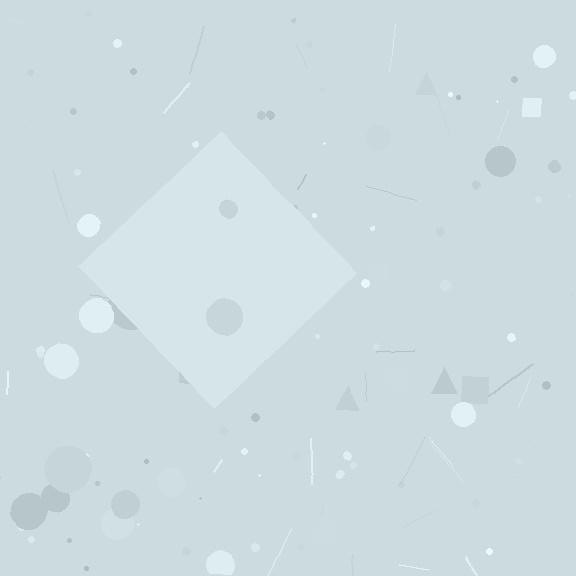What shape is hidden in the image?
A diamond is hidden in the image.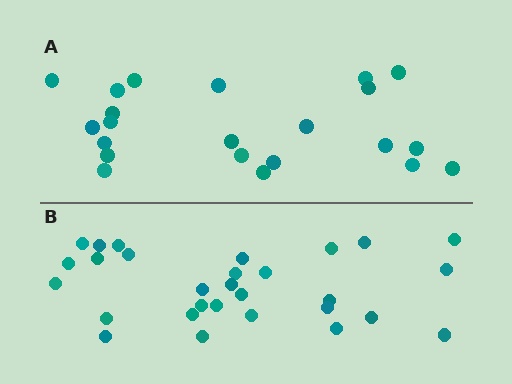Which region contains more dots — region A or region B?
Region B (the bottom region) has more dots.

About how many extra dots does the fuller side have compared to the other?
Region B has roughly 8 or so more dots than region A.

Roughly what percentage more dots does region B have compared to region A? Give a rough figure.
About 30% more.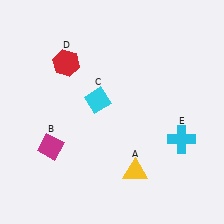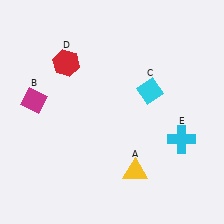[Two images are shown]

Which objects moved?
The objects that moved are: the magenta diamond (B), the cyan diamond (C).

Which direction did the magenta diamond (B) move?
The magenta diamond (B) moved up.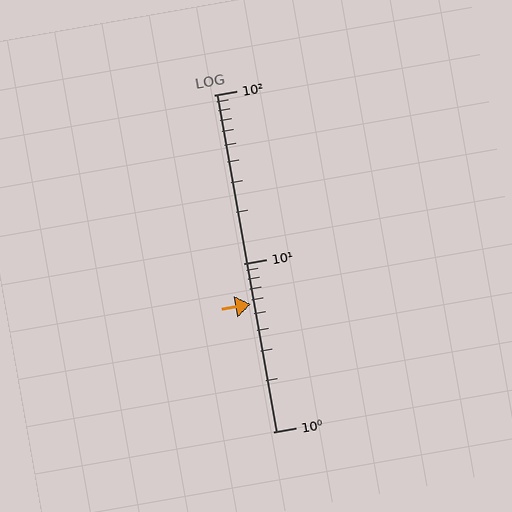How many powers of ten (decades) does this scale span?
The scale spans 2 decades, from 1 to 100.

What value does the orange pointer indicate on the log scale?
The pointer indicates approximately 5.7.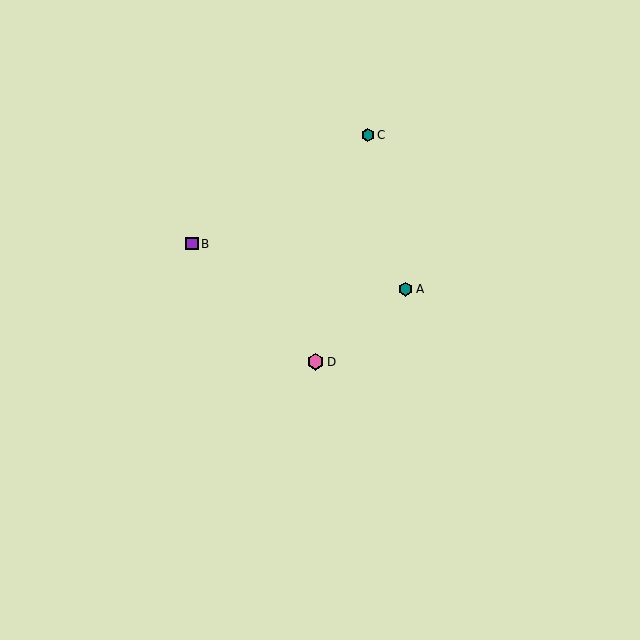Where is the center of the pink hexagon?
The center of the pink hexagon is at (316, 362).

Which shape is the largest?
The pink hexagon (labeled D) is the largest.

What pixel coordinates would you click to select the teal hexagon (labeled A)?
Click at (406, 289) to select the teal hexagon A.